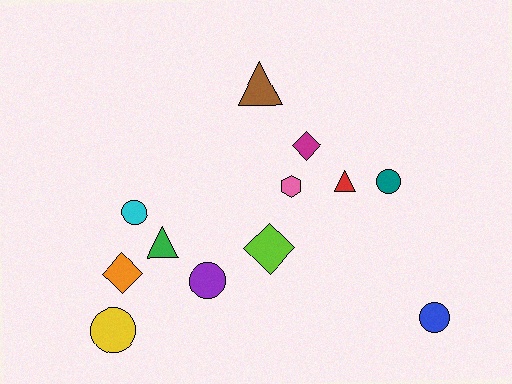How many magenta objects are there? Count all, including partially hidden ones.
There is 1 magenta object.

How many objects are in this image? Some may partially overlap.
There are 12 objects.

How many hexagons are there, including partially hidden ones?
There is 1 hexagon.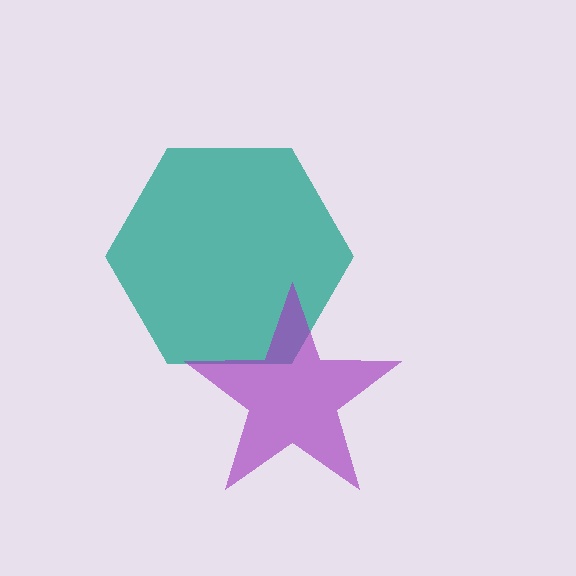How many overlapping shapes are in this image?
There are 2 overlapping shapes in the image.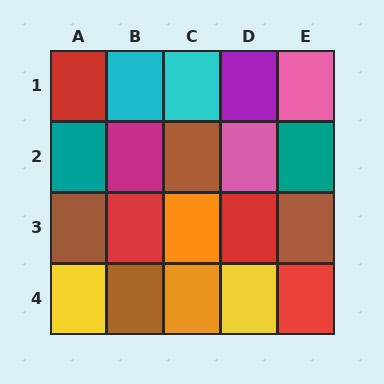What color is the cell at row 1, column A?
Red.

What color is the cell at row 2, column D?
Pink.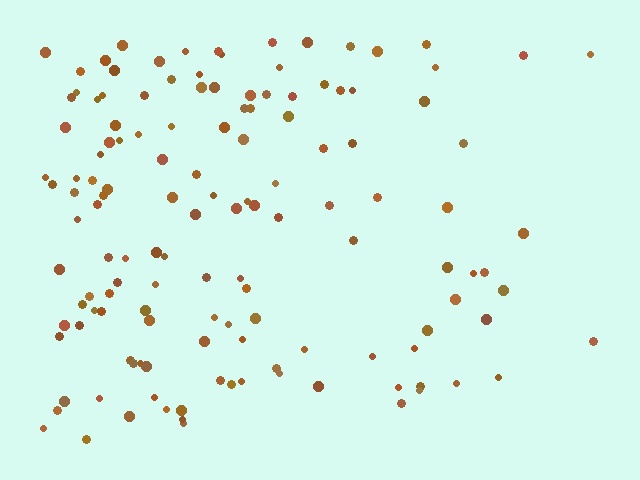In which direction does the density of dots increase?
From right to left, with the left side densest.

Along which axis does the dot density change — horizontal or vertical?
Horizontal.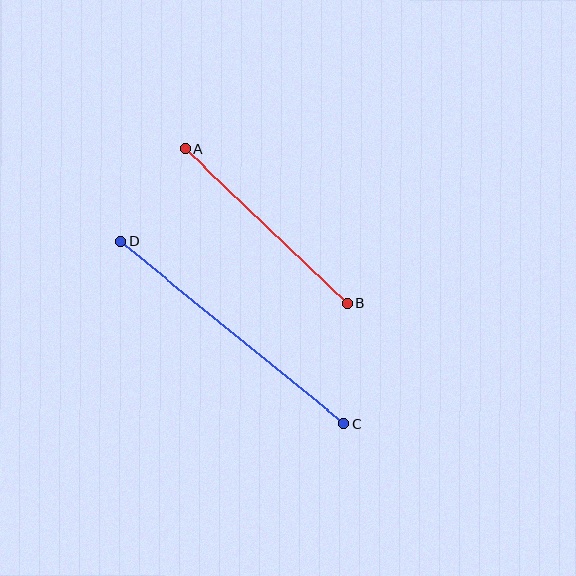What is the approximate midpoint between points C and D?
The midpoint is at approximately (233, 333) pixels.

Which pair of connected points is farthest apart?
Points C and D are farthest apart.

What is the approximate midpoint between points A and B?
The midpoint is at approximately (266, 226) pixels.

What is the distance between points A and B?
The distance is approximately 224 pixels.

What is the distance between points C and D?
The distance is approximately 288 pixels.